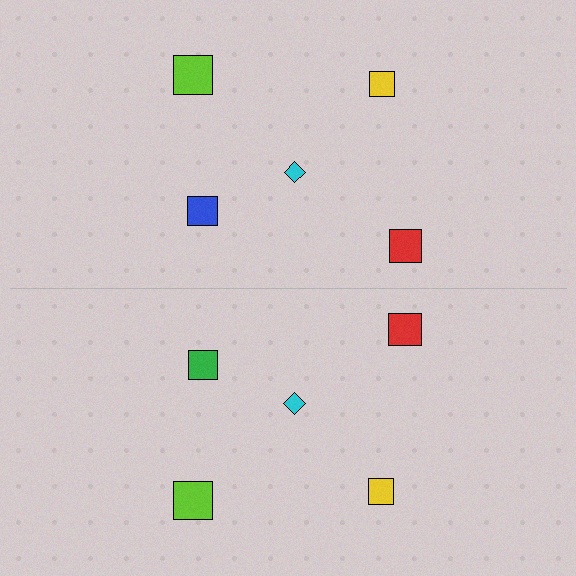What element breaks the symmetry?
The green square on the bottom side breaks the symmetry — its mirror counterpart is blue.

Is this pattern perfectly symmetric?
No, the pattern is not perfectly symmetric. The green square on the bottom side breaks the symmetry — its mirror counterpart is blue.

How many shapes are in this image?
There are 10 shapes in this image.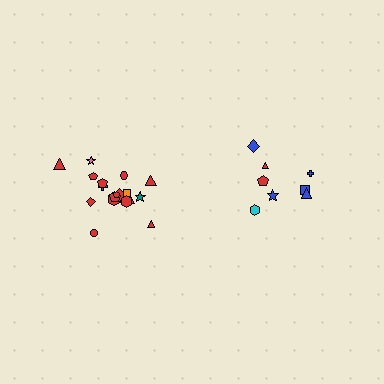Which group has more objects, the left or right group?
The left group.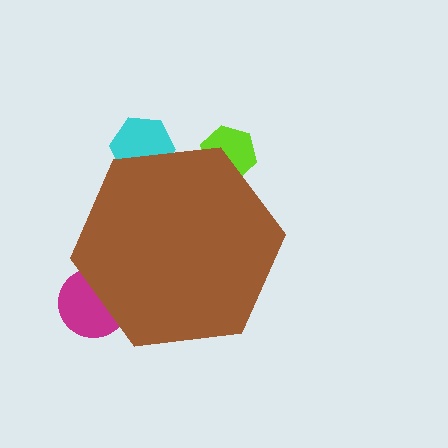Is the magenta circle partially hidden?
Yes, the magenta circle is partially hidden behind the brown hexagon.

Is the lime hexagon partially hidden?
Yes, the lime hexagon is partially hidden behind the brown hexagon.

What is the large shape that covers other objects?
A brown hexagon.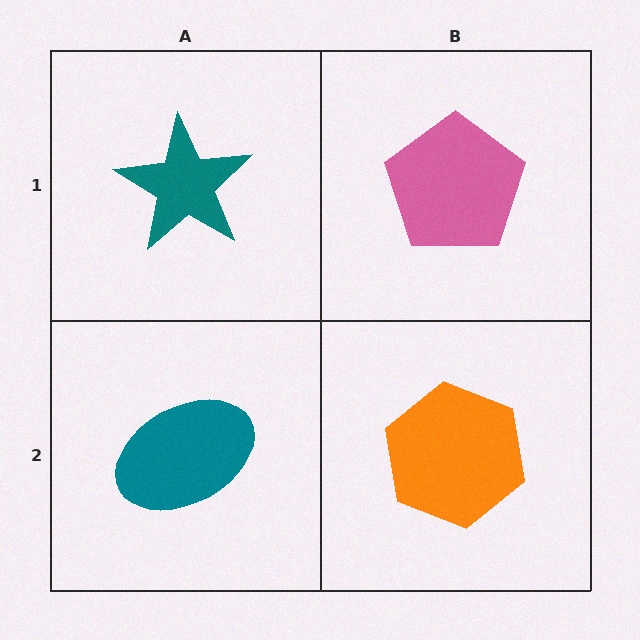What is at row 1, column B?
A pink pentagon.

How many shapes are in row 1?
2 shapes.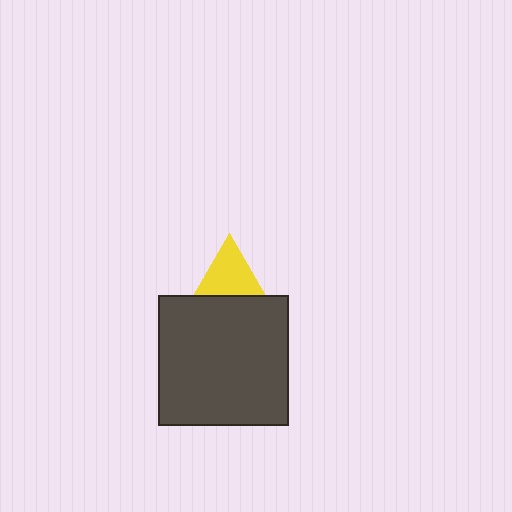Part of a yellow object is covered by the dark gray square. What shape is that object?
It is a triangle.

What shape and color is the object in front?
The object in front is a dark gray square.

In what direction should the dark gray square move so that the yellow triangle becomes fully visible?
The dark gray square should move down. That is the shortest direction to clear the overlap and leave the yellow triangle fully visible.